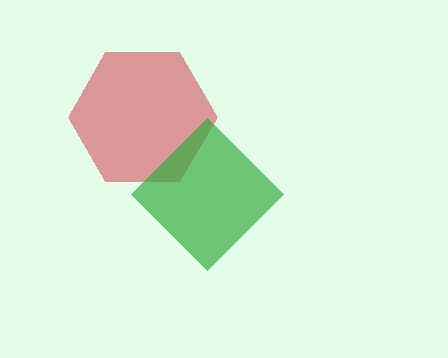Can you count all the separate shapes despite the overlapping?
Yes, there are 2 separate shapes.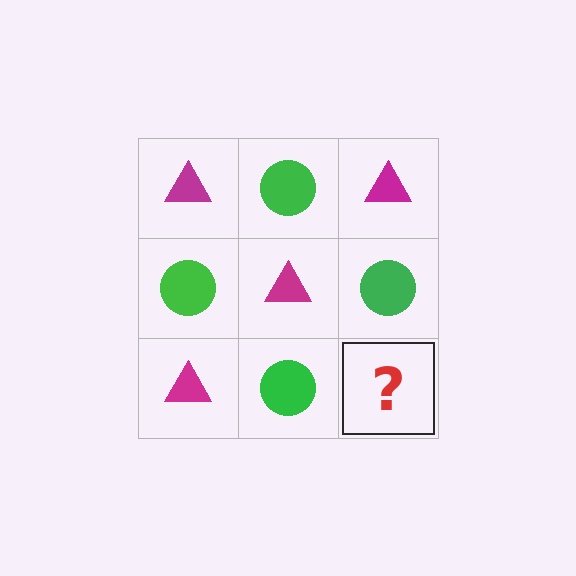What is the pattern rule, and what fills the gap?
The rule is that it alternates magenta triangle and green circle in a checkerboard pattern. The gap should be filled with a magenta triangle.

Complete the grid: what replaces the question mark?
The question mark should be replaced with a magenta triangle.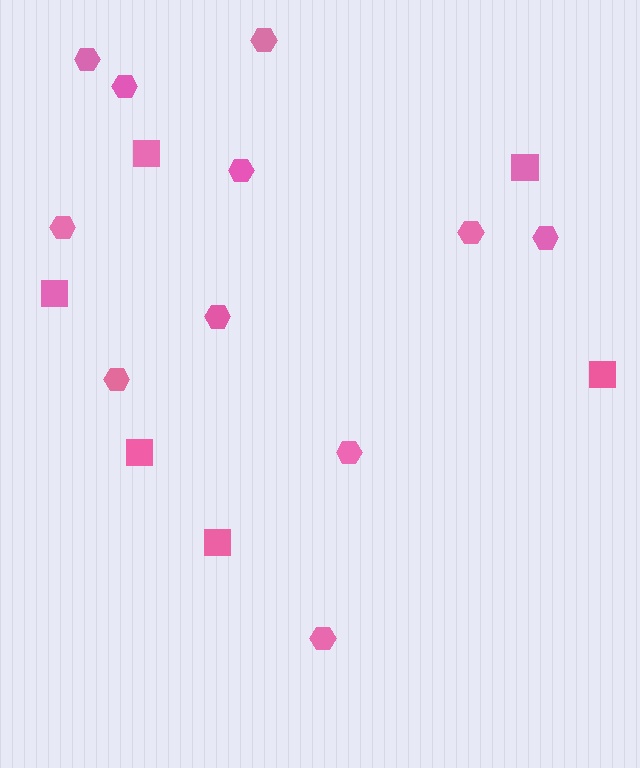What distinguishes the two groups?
There are 2 groups: one group of squares (6) and one group of hexagons (11).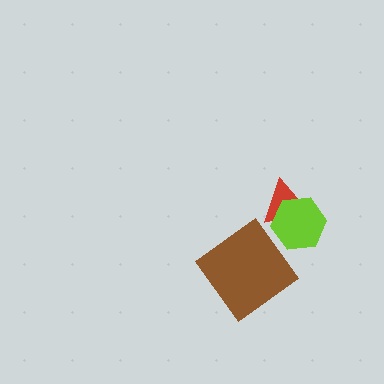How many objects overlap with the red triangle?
1 object overlaps with the red triangle.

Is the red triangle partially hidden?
Yes, it is partially covered by another shape.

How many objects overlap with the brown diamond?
0 objects overlap with the brown diamond.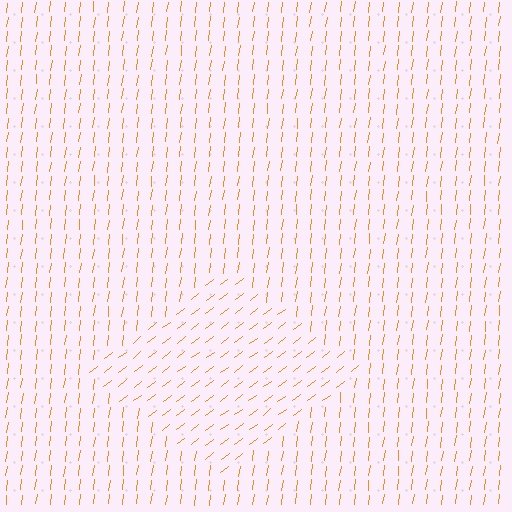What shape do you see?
I see a diamond.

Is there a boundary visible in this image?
Yes, there is a texture boundary formed by a change in line orientation.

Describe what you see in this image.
The image is filled with small orange line segments. A diamond region in the image has lines oriented differently from the surrounding lines, creating a visible texture boundary.